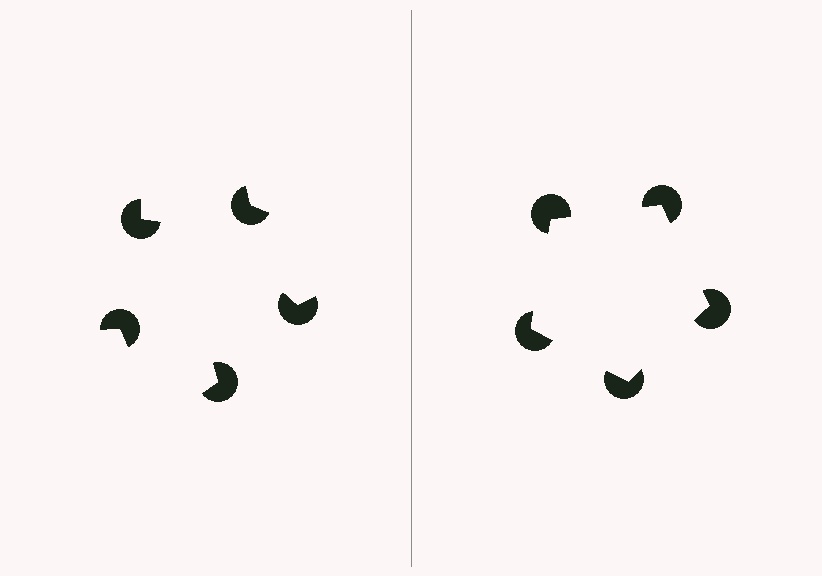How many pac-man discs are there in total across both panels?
10 — 5 on each side.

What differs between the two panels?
The pac-man discs are positioned identically on both sides; only the wedge orientations differ. On the right they align to a pentagon; on the left they are misaligned.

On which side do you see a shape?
An illusory pentagon appears on the right side. On the left side the wedge cuts are rotated, so no coherent shape forms.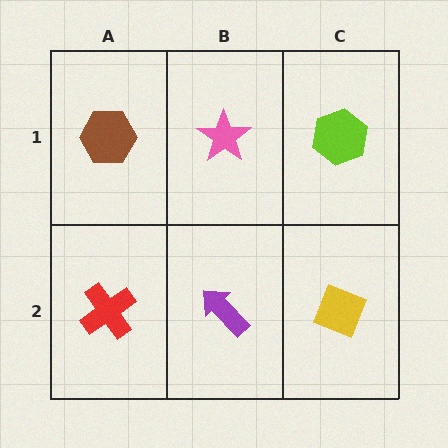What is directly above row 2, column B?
A pink star.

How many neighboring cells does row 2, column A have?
2.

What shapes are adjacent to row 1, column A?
A red cross (row 2, column A), a pink star (row 1, column B).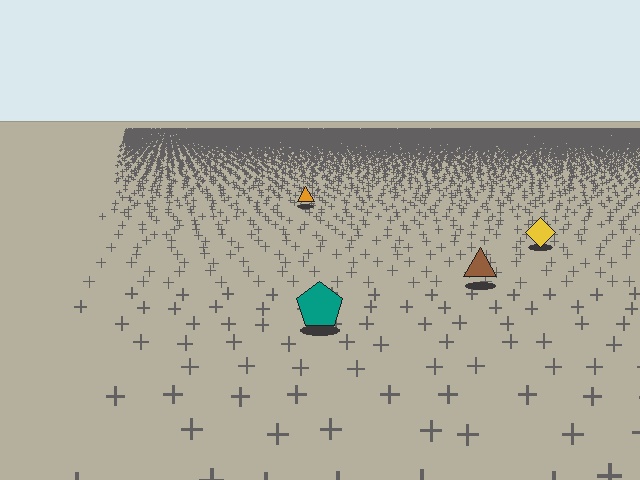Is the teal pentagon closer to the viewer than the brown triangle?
Yes. The teal pentagon is closer — you can tell from the texture gradient: the ground texture is coarser near it.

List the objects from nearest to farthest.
From nearest to farthest: the teal pentagon, the brown triangle, the yellow diamond, the orange triangle.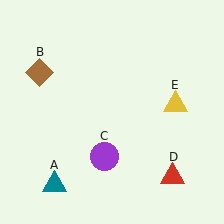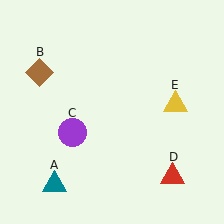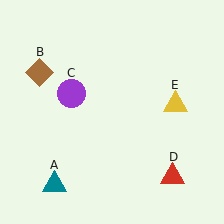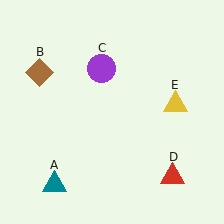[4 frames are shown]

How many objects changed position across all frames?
1 object changed position: purple circle (object C).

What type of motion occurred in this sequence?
The purple circle (object C) rotated clockwise around the center of the scene.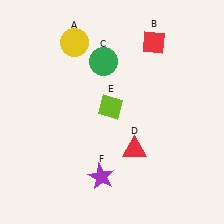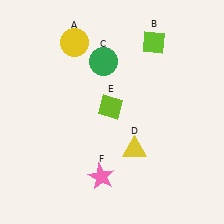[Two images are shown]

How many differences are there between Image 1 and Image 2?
There are 3 differences between the two images.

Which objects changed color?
B changed from red to lime. D changed from red to yellow. F changed from purple to pink.